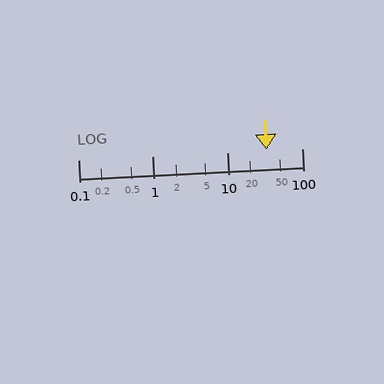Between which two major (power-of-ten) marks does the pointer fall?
The pointer is between 10 and 100.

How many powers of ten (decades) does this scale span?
The scale spans 3 decades, from 0.1 to 100.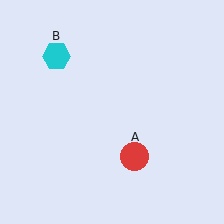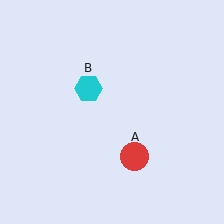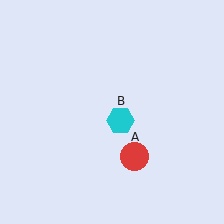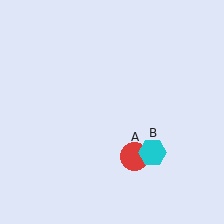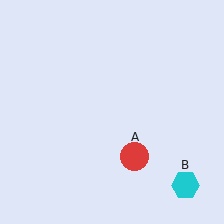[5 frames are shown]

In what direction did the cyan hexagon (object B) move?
The cyan hexagon (object B) moved down and to the right.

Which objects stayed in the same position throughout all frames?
Red circle (object A) remained stationary.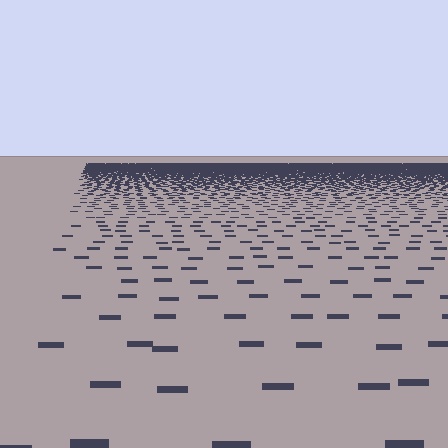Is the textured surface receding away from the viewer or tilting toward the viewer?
The surface is receding away from the viewer. Texture elements get smaller and denser toward the top.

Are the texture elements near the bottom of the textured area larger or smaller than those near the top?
Larger. Near the bottom, elements are closer to the viewer and appear at a bigger on-screen size.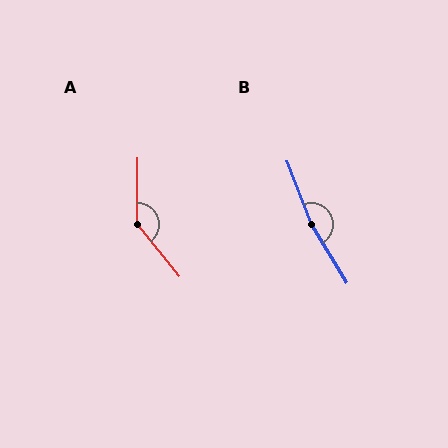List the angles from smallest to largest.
A (141°), B (170°).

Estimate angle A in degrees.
Approximately 141 degrees.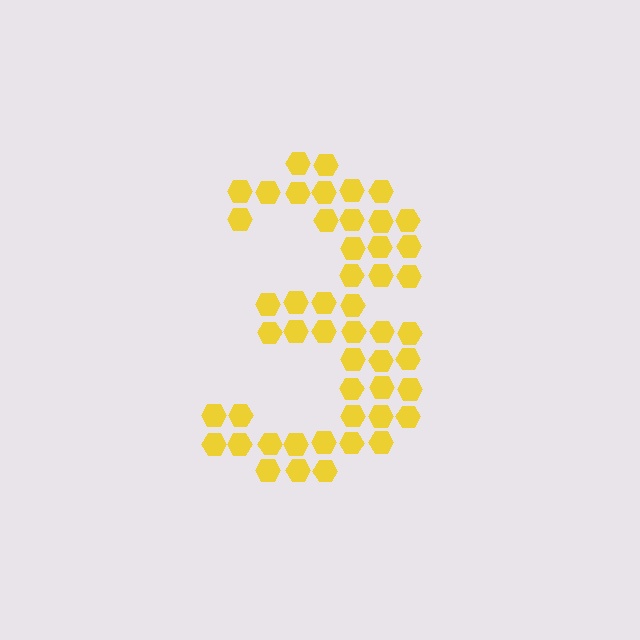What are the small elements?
The small elements are hexagons.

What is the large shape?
The large shape is the digit 3.